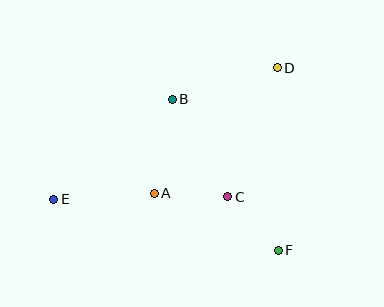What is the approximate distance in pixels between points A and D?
The distance between A and D is approximately 176 pixels.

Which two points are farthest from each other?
Points D and E are farthest from each other.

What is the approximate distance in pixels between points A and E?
The distance between A and E is approximately 101 pixels.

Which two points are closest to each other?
Points A and C are closest to each other.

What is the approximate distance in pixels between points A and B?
The distance between A and B is approximately 96 pixels.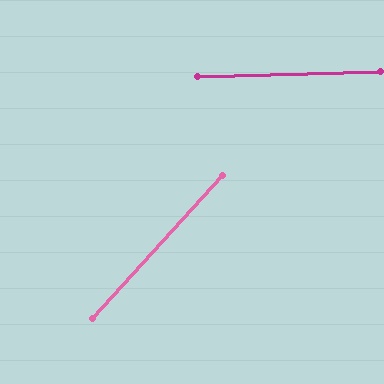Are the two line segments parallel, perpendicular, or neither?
Neither parallel nor perpendicular — they differ by about 46°.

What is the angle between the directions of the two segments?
Approximately 46 degrees.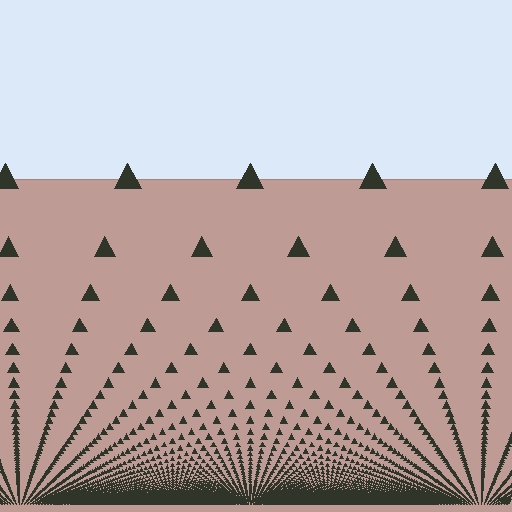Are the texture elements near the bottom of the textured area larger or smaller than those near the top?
Smaller. The gradient is inverted — elements near the bottom are smaller and denser.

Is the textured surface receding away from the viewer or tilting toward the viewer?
The surface appears to tilt toward the viewer. Texture elements get larger and sparser toward the top.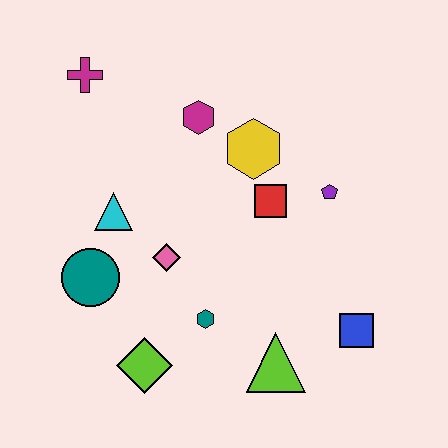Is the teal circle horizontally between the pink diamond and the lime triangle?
No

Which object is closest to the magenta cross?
The magenta hexagon is closest to the magenta cross.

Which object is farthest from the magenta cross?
The blue square is farthest from the magenta cross.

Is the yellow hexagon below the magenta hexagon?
Yes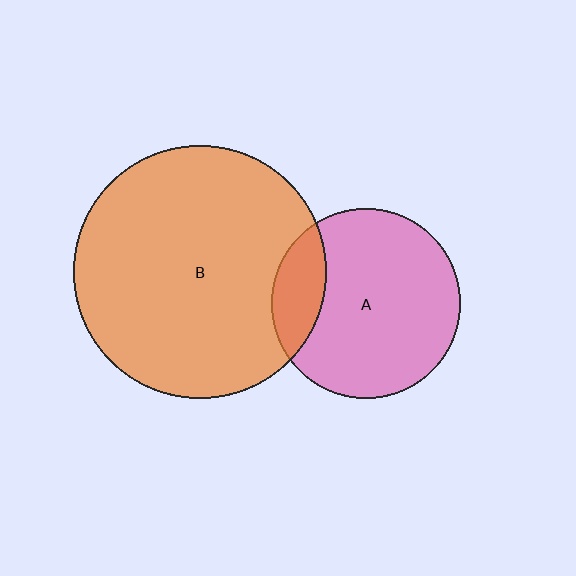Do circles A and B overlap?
Yes.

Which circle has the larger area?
Circle B (orange).